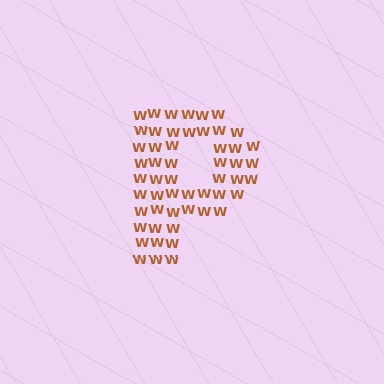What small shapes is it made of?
It is made of small letter W's.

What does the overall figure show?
The overall figure shows the letter P.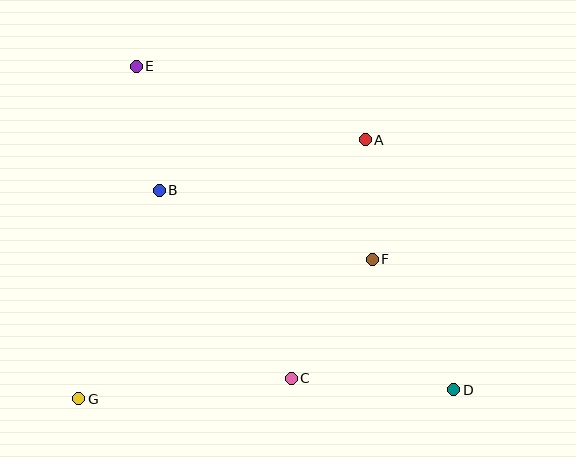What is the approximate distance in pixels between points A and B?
The distance between A and B is approximately 212 pixels.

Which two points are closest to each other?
Points A and F are closest to each other.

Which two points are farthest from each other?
Points D and E are farthest from each other.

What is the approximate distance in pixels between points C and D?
The distance between C and D is approximately 163 pixels.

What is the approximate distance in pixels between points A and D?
The distance between A and D is approximately 265 pixels.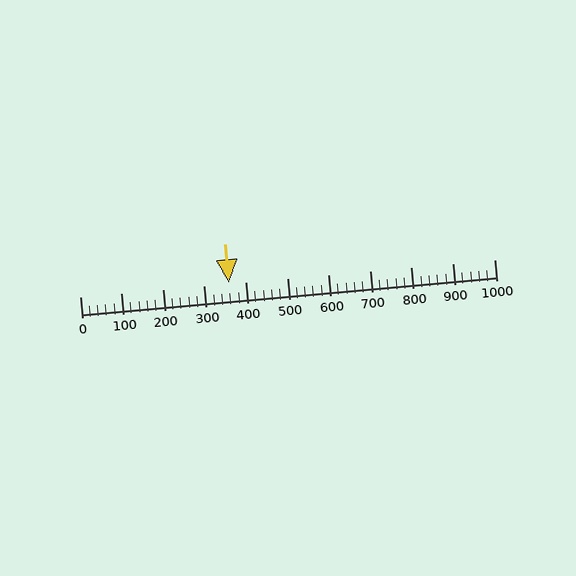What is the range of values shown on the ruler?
The ruler shows values from 0 to 1000.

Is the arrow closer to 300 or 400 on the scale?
The arrow is closer to 400.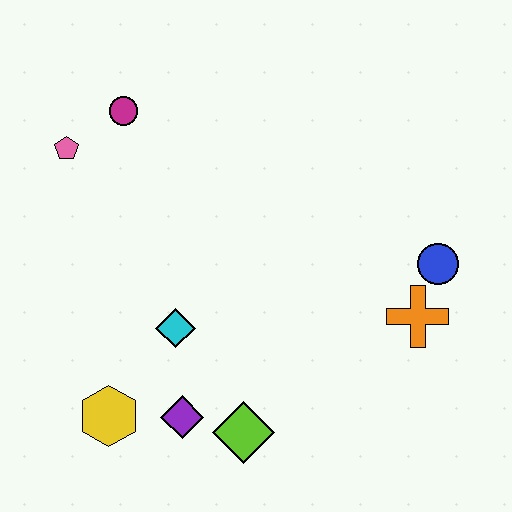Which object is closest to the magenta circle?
The pink pentagon is closest to the magenta circle.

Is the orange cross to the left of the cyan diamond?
No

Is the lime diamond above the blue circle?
No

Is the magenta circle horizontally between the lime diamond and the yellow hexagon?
Yes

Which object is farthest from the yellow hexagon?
The blue circle is farthest from the yellow hexagon.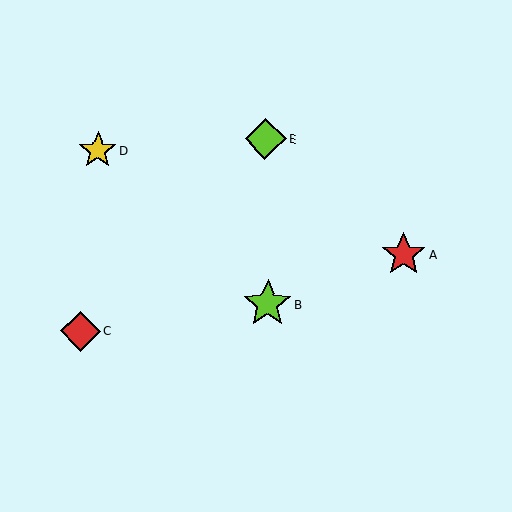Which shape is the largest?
The lime star (labeled B) is the largest.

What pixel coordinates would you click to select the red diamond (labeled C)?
Click at (81, 331) to select the red diamond C.